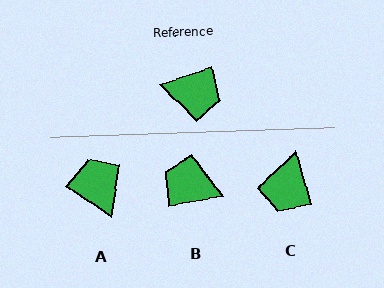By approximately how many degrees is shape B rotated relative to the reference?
Approximately 171 degrees counter-clockwise.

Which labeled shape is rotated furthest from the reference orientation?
B, about 171 degrees away.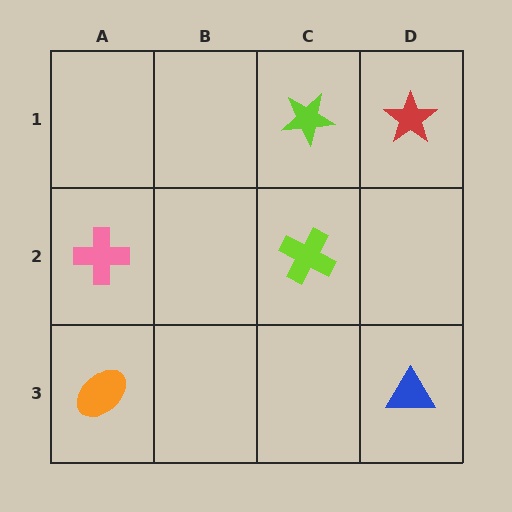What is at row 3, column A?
An orange ellipse.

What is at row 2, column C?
A lime cross.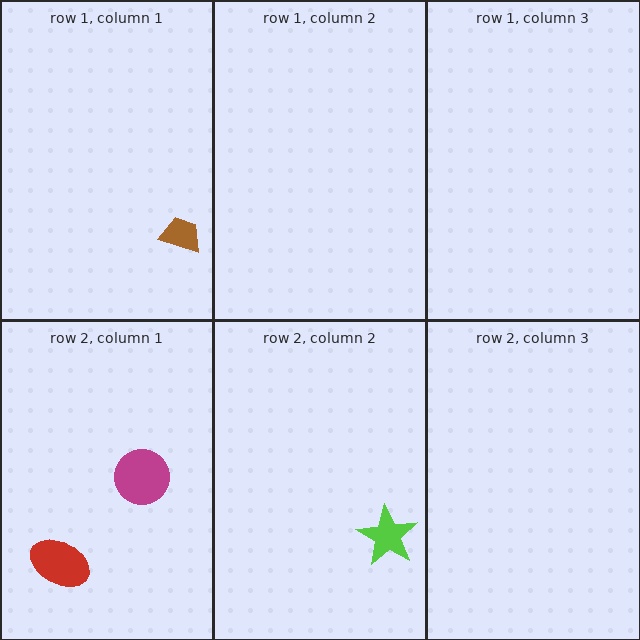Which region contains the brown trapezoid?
The row 1, column 1 region.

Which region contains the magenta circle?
The row 2, column 1 region.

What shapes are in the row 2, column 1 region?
The magenta circle, the red ellipse.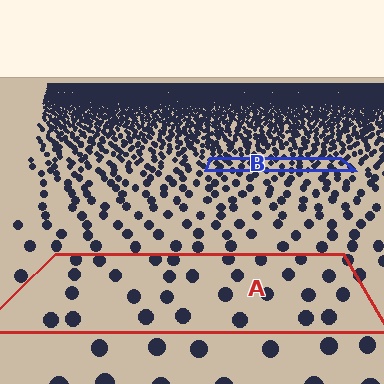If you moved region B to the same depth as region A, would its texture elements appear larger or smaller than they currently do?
They would appear larger. At a closer depth, the same texture elements are projected at a bigger on-screen size.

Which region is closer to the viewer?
Region A is closer. The texture elements there are larger and more spread out.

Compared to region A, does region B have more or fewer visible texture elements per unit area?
Region B has more texture elements per unit area — they are packed more densely because it is farther away.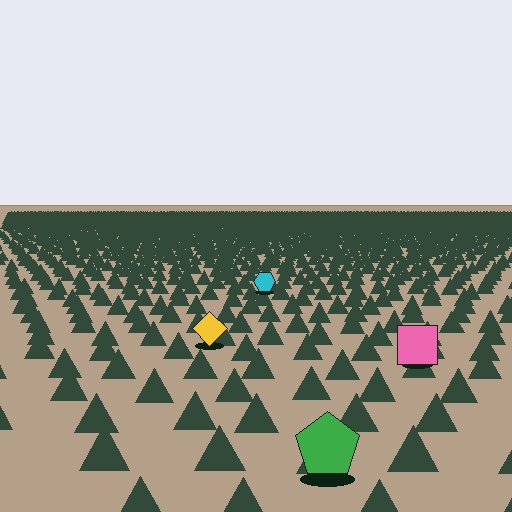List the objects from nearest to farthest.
From nearest to farthest: the green pentagon, the pink square, the yellow diamond, the cyan hexagon.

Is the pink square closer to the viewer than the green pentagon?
No. The green pentagon is closer — you can tell from the texture gradient: the ground texture is coarser near it.